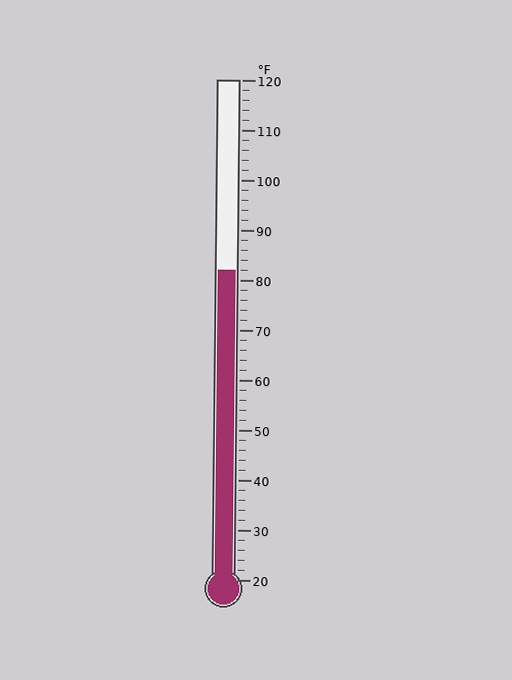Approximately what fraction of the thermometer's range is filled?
The thermometer is filled to approximately 60% of its range.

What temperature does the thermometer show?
The thermometer shows approximately 82°F.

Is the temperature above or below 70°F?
The temperature is above 70°F.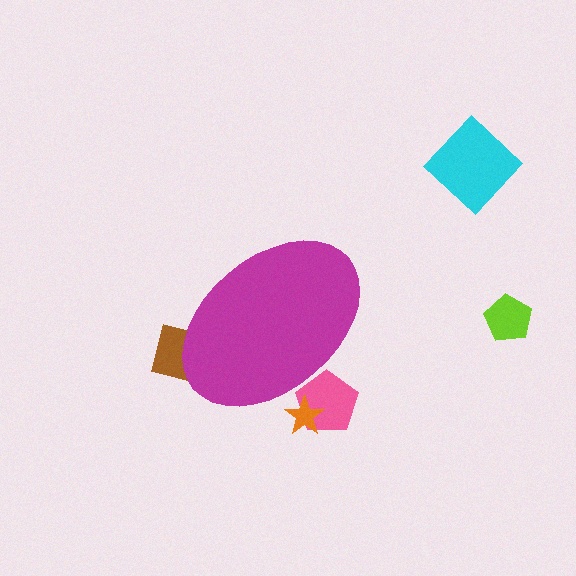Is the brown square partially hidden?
Yes, the brown square is partially hidden behind the magenta ellipse.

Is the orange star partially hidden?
Yes, the orange star is partially hidden behind the magenta ellipse.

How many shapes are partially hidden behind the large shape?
3 shapes are partially hidden.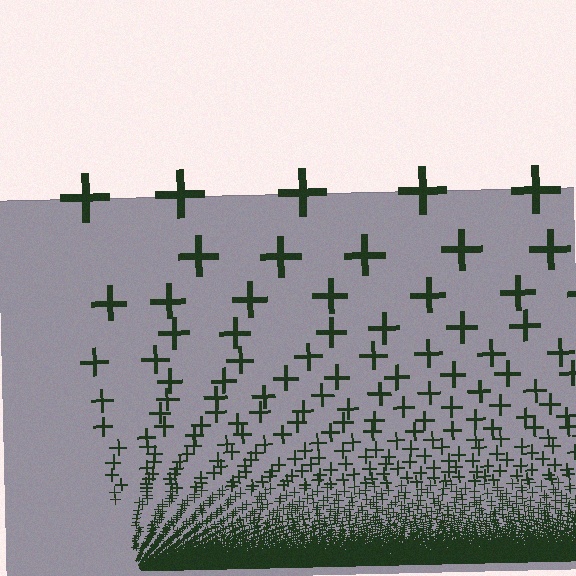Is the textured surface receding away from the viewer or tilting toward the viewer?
The surface appears to tilt toward the viewer. Texture elements get larger and sparser toward the top.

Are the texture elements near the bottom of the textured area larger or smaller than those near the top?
Smaller. The gradient is inverted — elements near the bottom are smaller and denser.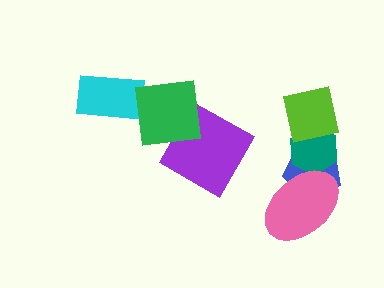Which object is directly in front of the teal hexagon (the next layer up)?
The lime square is directly in front of the teal hexagon.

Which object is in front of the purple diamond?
The green square is in front of the purple diamond.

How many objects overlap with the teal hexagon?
3 objects overlap with the teal hexagon.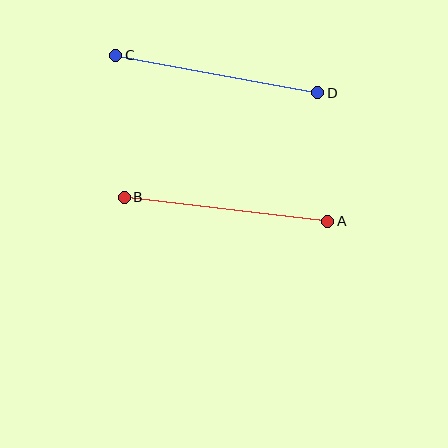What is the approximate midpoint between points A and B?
The midpoint is at approximately (226, 209) pixels.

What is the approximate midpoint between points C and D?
The midpoint is at approximately (217, 74) pixels.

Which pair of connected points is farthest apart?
Points C and D are farthest apart.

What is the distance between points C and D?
The distance is approximately 205 pixels.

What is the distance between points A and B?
The distance is approximately 205 pixels.